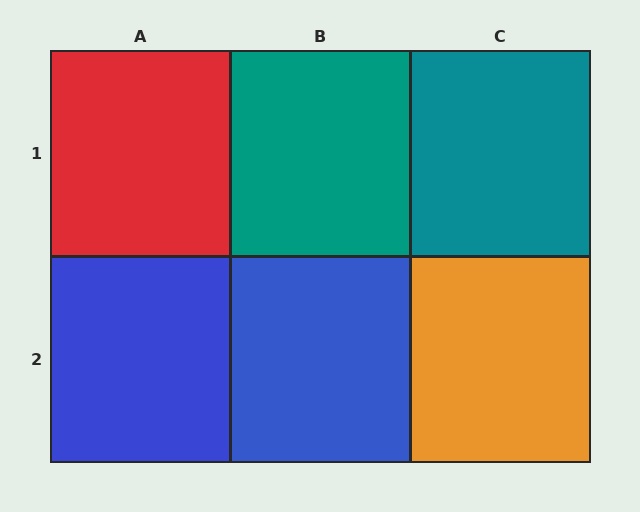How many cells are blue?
2 cells are blue.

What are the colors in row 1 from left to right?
Red, teal, teal.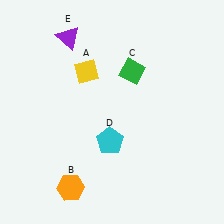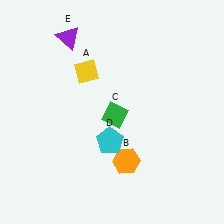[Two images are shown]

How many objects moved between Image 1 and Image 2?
2 objects moved between the two images.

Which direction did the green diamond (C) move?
The green diamond (C) moved down.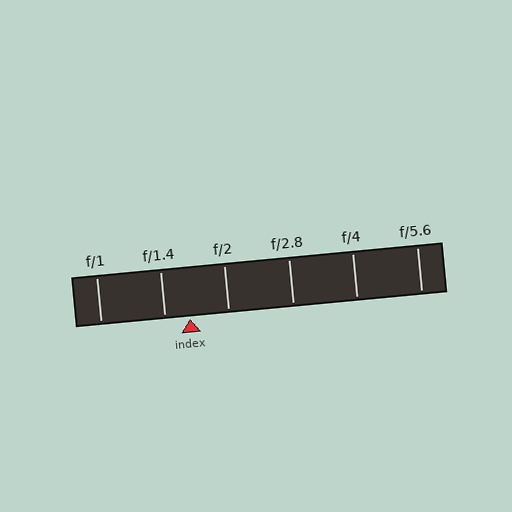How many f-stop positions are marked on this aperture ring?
There are 6 f-stop positions marked.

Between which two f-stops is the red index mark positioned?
The index mark is between f/1.4 and f/2.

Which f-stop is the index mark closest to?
The index mark is closest to f/1.4.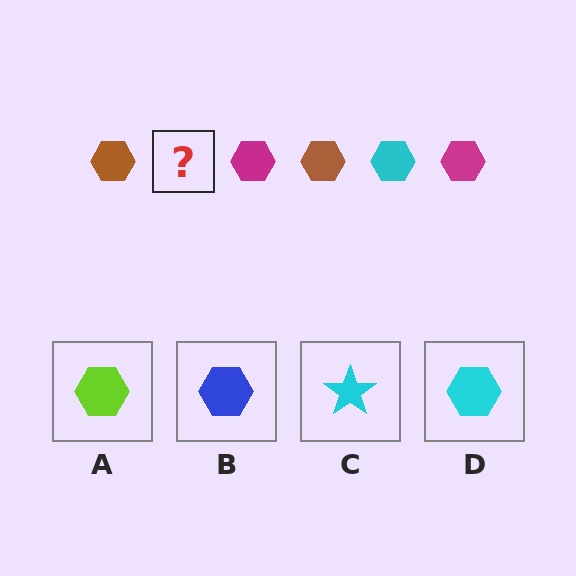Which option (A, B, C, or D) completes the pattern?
D.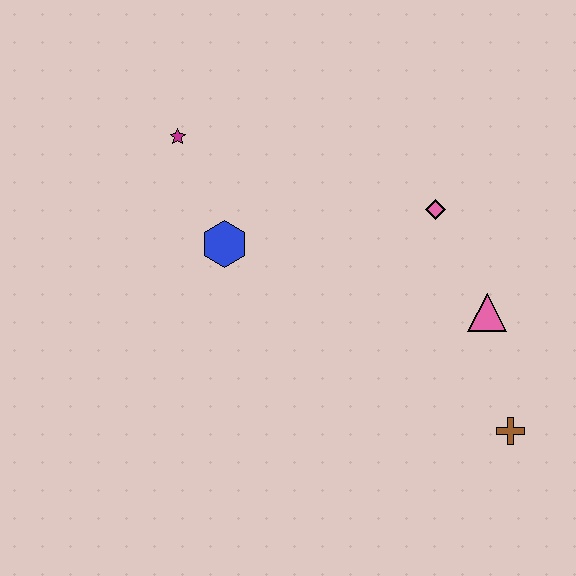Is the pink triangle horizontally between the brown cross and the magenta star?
Yes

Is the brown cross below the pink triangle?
Yes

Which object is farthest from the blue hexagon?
The brown cross is farthest from the blue hexagon.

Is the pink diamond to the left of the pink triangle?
Yes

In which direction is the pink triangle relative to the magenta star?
The pink triangle is to the right of the magenta star.